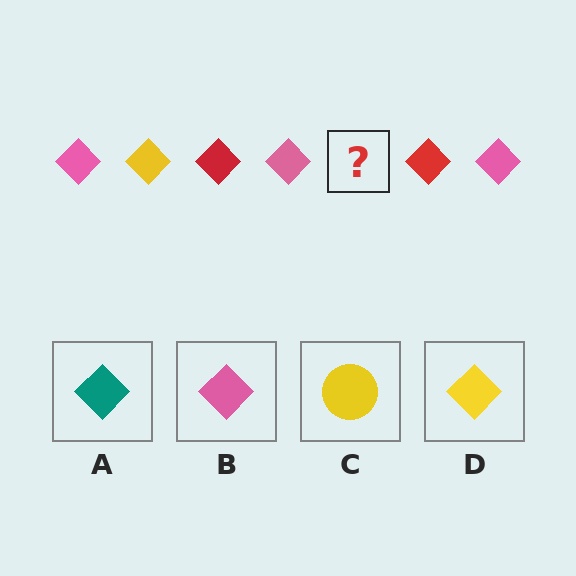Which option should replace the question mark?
Option D.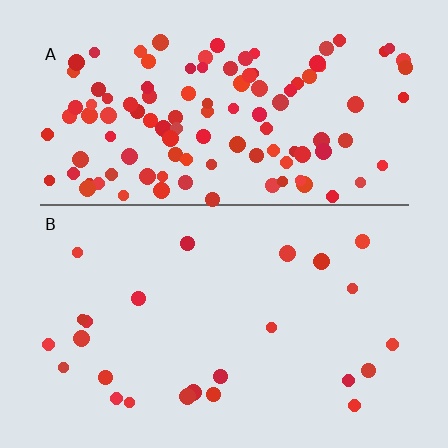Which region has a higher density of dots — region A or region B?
A (the top).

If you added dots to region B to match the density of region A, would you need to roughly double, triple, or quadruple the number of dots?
Approximately quadruple.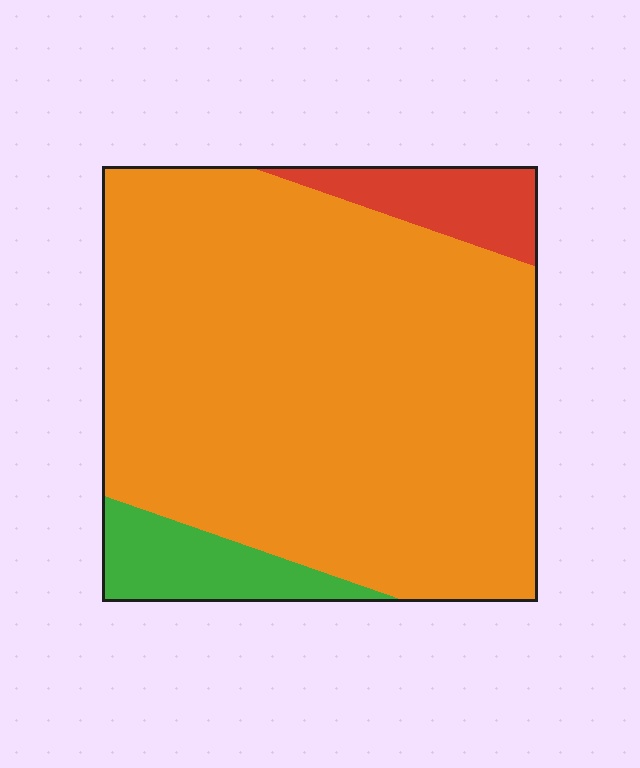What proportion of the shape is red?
Red takes up less than a quarter of the shape.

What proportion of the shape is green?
Green takes up about one tenth (1/10) of the shape.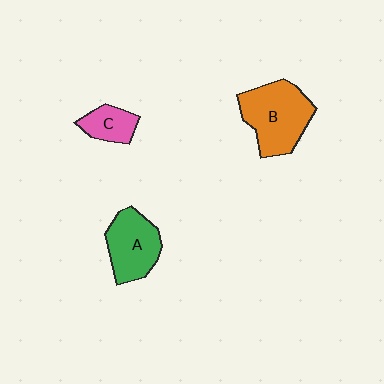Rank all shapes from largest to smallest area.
From largest to smallest: B (orange), A (green), C (pink).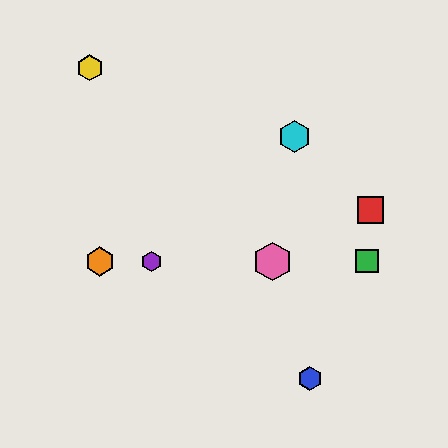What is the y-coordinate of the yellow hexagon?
The yellow hexagon is at y≈68.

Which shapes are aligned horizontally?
The green square, the purple hexagon, the orange hexagon, the pink hexagon are aligned horizontally.